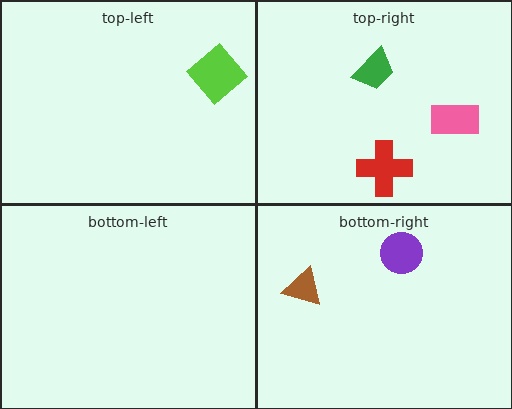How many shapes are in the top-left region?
1.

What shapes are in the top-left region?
The lime diamond.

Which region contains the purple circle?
The bottom-right region.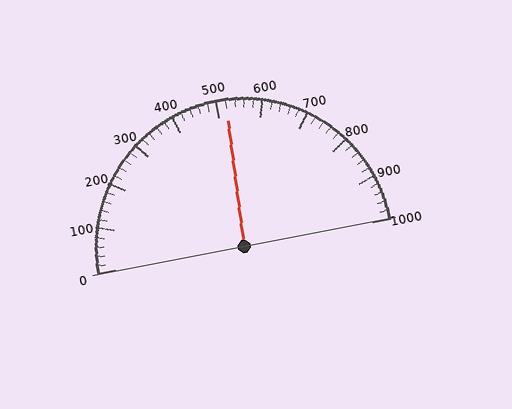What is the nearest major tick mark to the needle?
The nearest major tick mark is 500.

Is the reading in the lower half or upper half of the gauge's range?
The reading is in the upper half of the range (0 to 1000).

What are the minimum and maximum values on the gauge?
The gauge ranges from 0 to 1000.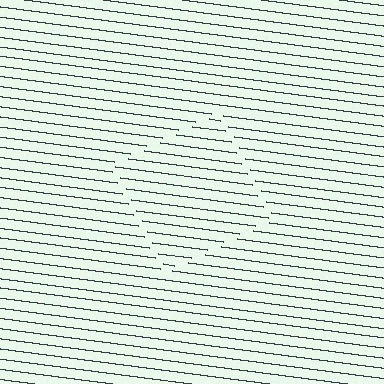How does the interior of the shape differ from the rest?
The interior of the shape contains the same grating, shifted by half a period — the contour is defined by the phase discontinuity where line-ends from the inner and outer gratings abut.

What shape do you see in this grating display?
An illusory square. The interior of the shape contains the same grating, shifted by half a period — the contour is defined by the phase discontinuity where line-ends from the inner and outer gratings abut.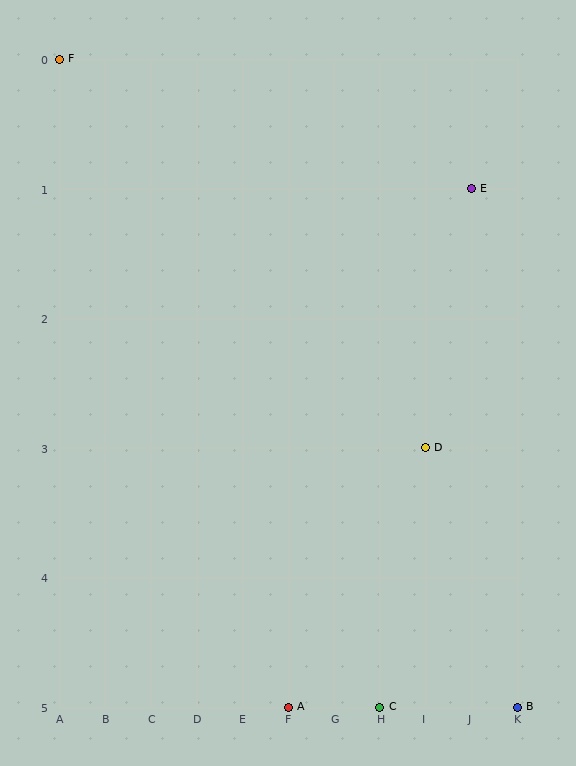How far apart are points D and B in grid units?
Points D and B are 2 columns and 2 rows apart (about 2.8 grid units diagonally).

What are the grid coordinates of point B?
Point B is at grid coordinates (K, 5).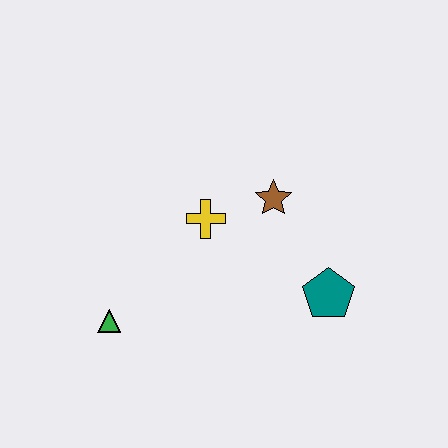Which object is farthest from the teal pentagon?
The green triangle is farthest from the teal pentagon.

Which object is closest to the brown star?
The yellow cross is closest to the brown star.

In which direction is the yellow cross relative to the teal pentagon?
The yellow cross is to the left of the teal pentagon.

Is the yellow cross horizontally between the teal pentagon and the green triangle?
Yes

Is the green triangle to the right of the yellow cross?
No